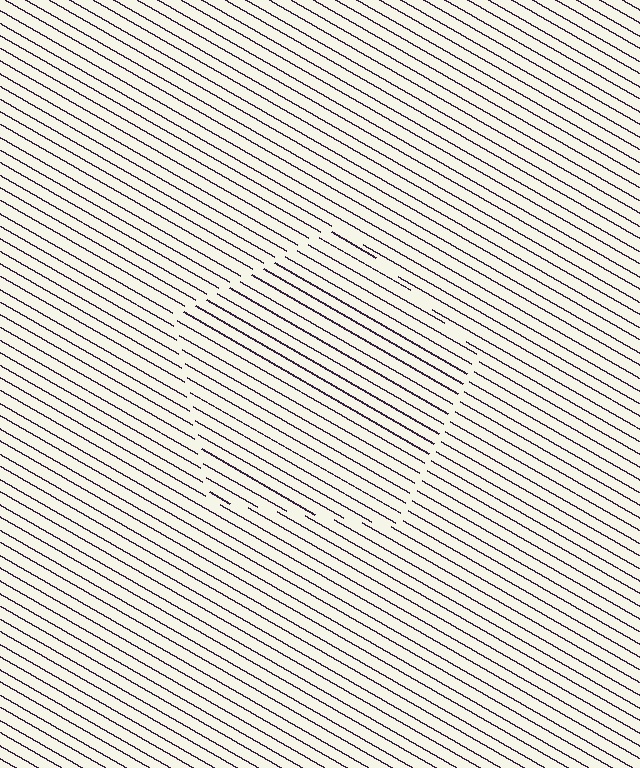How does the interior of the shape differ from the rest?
The interior of the shape contains the same grating, shifted by half a period — the contour is defined by the phase discontinuity where line-ends from the inner and outer gratings abut.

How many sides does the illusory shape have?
5 sides — the line-ends trace a pentagon.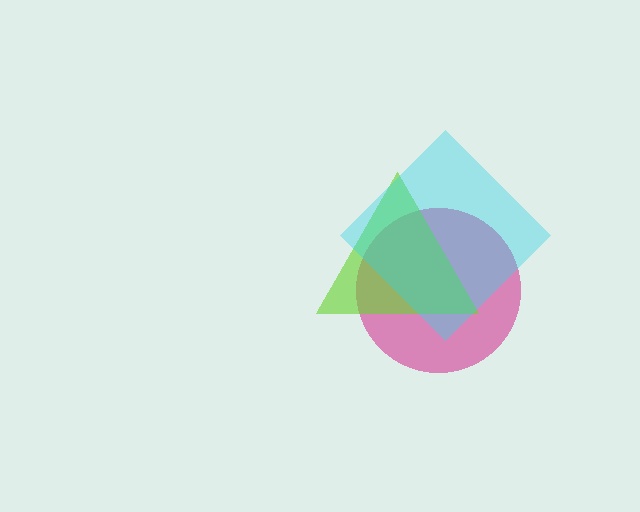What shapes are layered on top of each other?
The layered shapes are: a magenta circle, a lime triangle, a cyan diamond.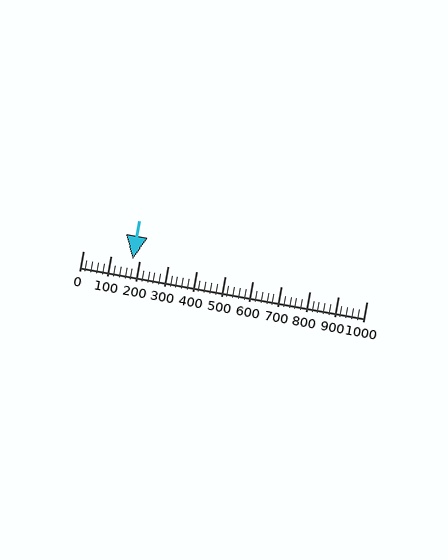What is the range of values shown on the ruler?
The ruler shows values from 0 to 1000.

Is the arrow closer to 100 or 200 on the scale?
The arrow is closer to 200.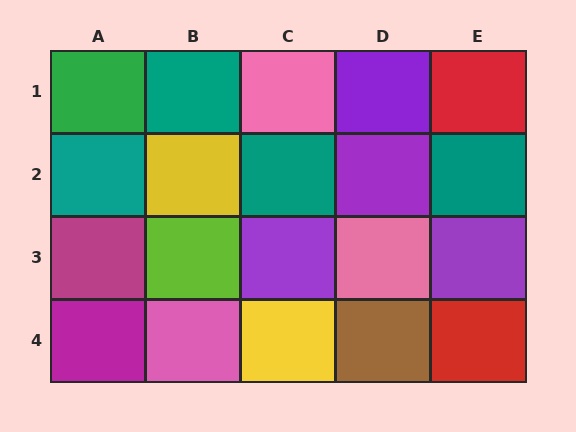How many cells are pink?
3 cells are pink.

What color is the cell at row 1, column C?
Pink.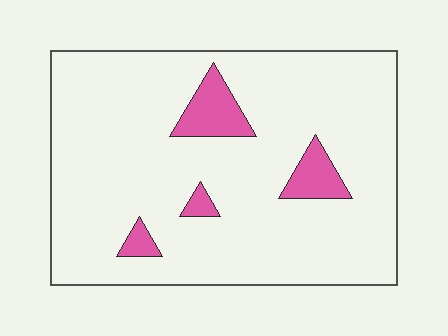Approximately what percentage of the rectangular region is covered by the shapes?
Approximately 10%.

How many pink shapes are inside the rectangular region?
4.